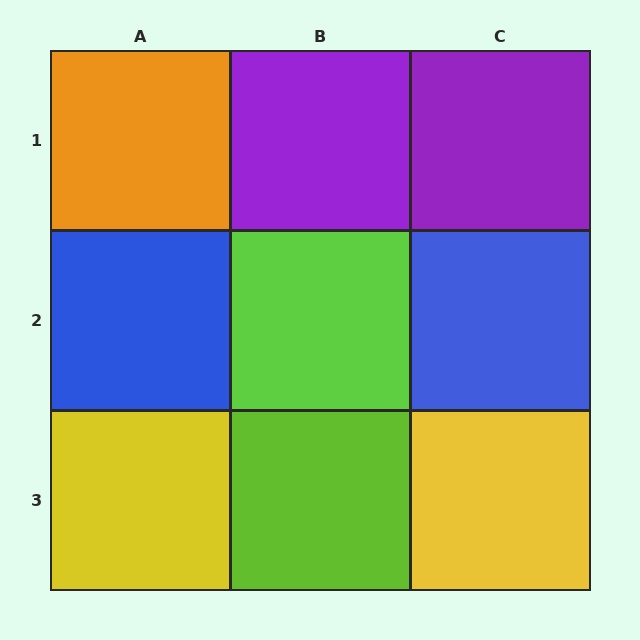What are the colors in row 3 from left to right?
Yellow, lime, yellow.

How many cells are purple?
2 cells are purple.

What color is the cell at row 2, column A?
Blue.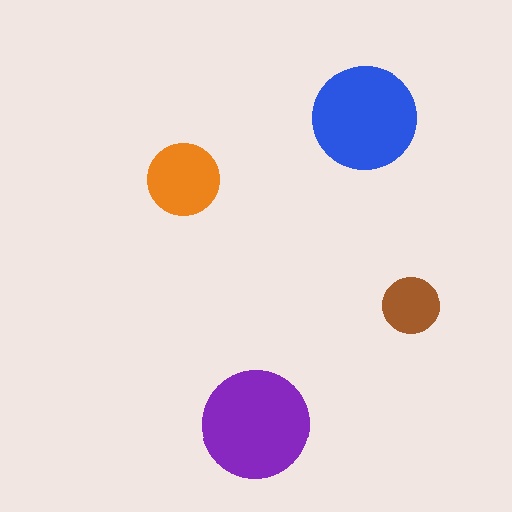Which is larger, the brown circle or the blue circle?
The blue one.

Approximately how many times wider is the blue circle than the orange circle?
About 1.5 times wider.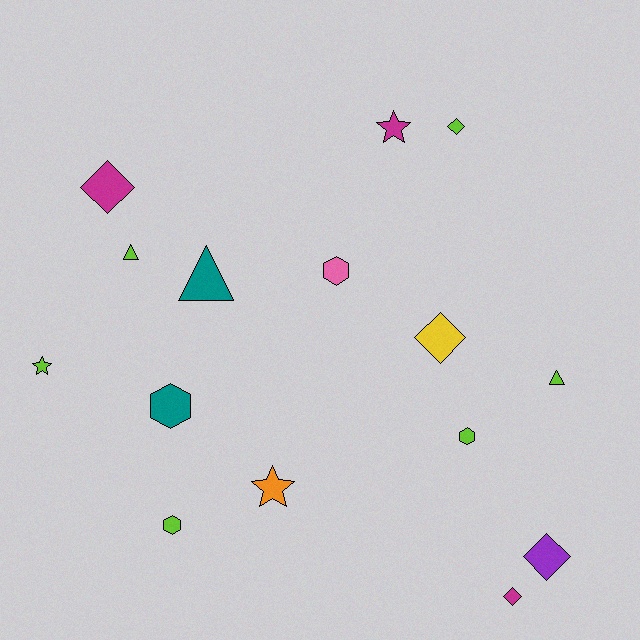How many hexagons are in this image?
There are 4 hexagons.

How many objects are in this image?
There are 15 objects.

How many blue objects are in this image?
There are no blue objects.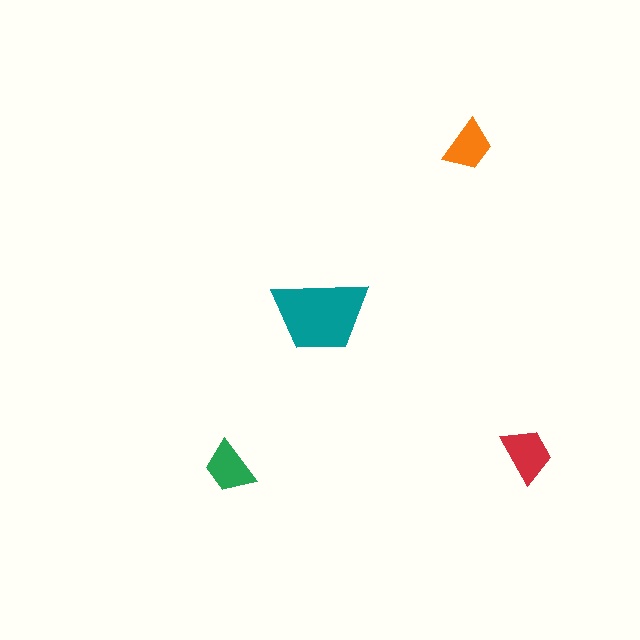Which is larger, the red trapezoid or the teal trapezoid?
The teal one.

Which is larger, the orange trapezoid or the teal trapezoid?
The teal one.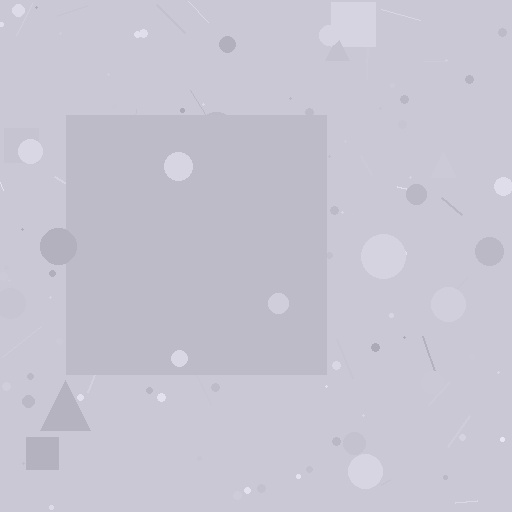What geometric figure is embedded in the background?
A square is embedded in the background.